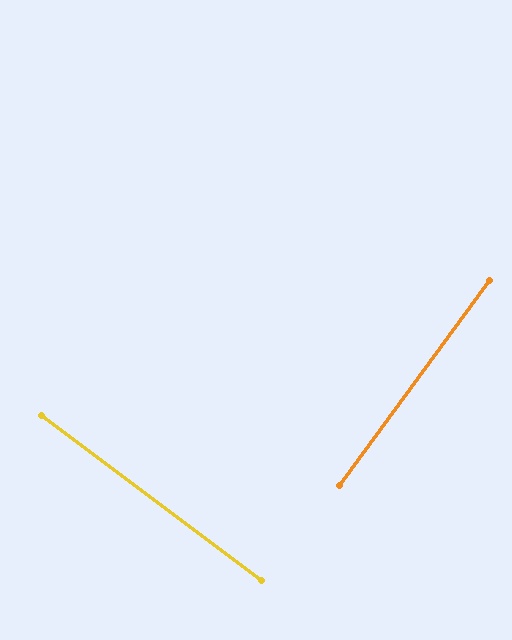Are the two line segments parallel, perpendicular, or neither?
Perpendicular — they meet at approximately 89°.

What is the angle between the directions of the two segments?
Approximately 89 degrees.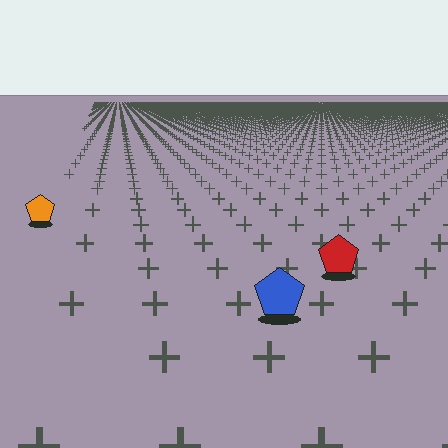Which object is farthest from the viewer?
The orange pentagon is farthest from the viewer. It appears smaller and the ground texture around it is denser.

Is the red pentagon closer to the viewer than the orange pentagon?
Yes. The red pentagon is closer — you can tell from the texture gradient: the ground texture is coarser near it.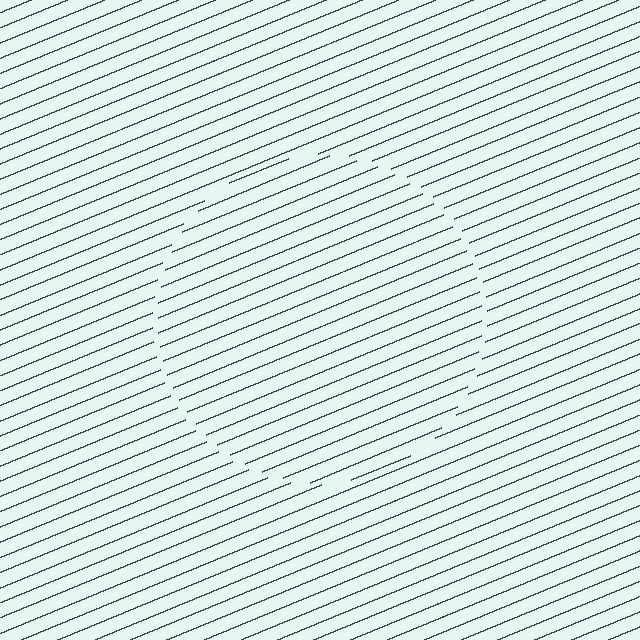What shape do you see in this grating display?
An illusory circle. The interior of the shape contains the same grating, shifted by half a period — the contour is defined by the phase discontinuity where line-ends from the inner and outer gratings abut.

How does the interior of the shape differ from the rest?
The interior of the shape contains the same grating, shifted by half a period — the contour is defined by the phase discontinuity where line-ends from the inner and outer gratings abut.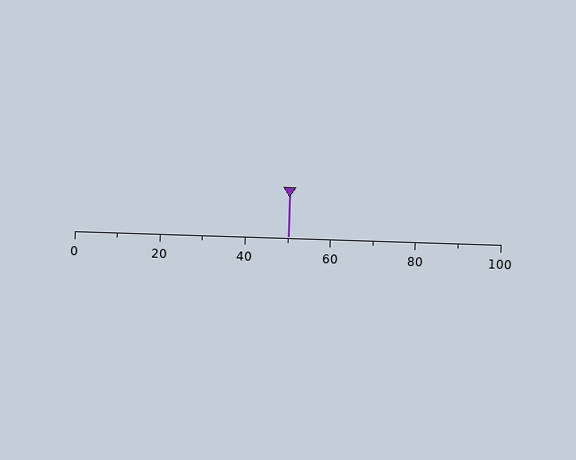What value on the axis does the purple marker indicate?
The marker indicates approximately 50.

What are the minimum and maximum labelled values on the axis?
The axis runs from 0 to 100.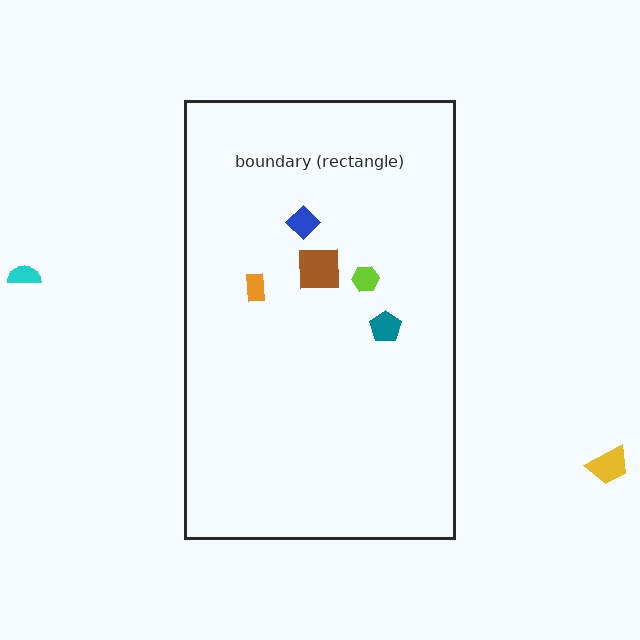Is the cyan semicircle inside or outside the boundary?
Outside.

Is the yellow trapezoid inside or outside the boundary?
Outside.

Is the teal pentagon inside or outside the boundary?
Inside.